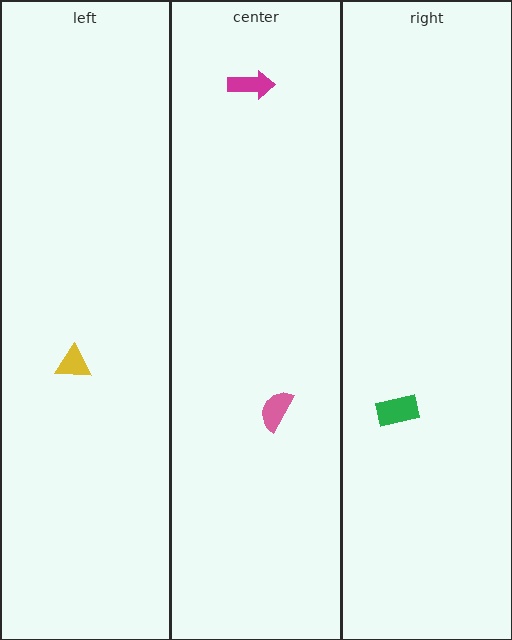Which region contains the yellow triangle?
The left region.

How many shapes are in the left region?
1.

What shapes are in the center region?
The magenta arrow, the pink semicircle.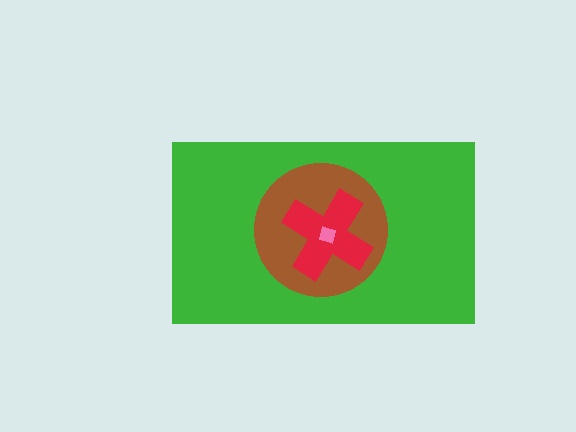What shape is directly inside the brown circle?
The red cross.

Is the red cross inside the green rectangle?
Yes.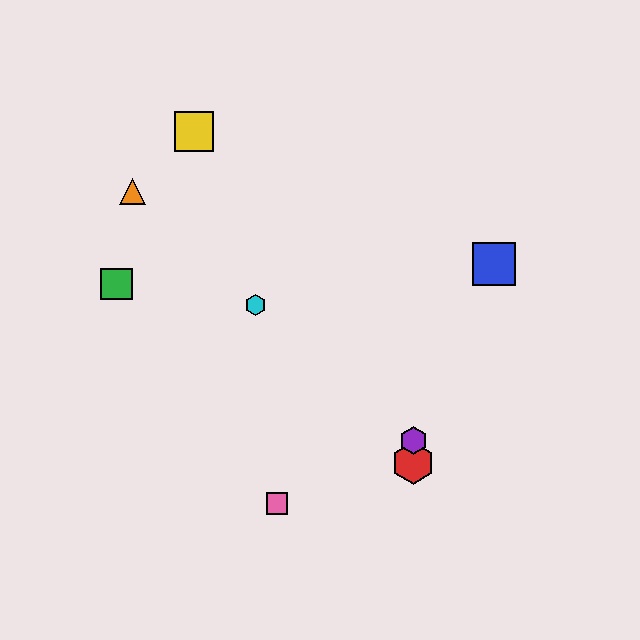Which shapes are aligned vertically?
The red hexagon, the purple hexagon are aligned vertically.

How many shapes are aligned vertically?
2 shapes (the red hexagon, the purple hexagon) are aligned vertically.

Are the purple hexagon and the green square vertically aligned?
No, the purple hexagon is at x≈413 and the green square is at x≈117.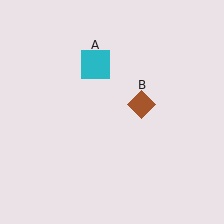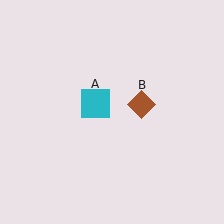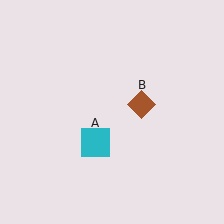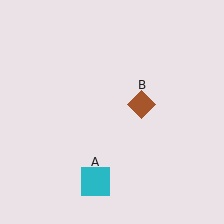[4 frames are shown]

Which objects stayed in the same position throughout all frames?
Brown diamond (object B) remained stationary.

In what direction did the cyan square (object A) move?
The cyan square (object A) moved down.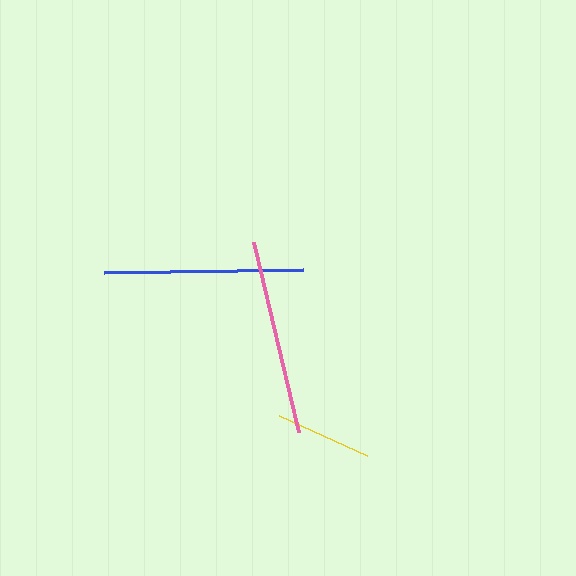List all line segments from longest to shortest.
From longest to shortest: blue, pink, yellow.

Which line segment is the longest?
The blue line is the longest at approximately 199 pixels.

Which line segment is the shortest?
The yellow line is the shortest at approximately 97 pixels.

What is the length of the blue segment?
The blue segment is approximately 199 pixels long.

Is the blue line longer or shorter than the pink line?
The blue line is longer than the pink line.